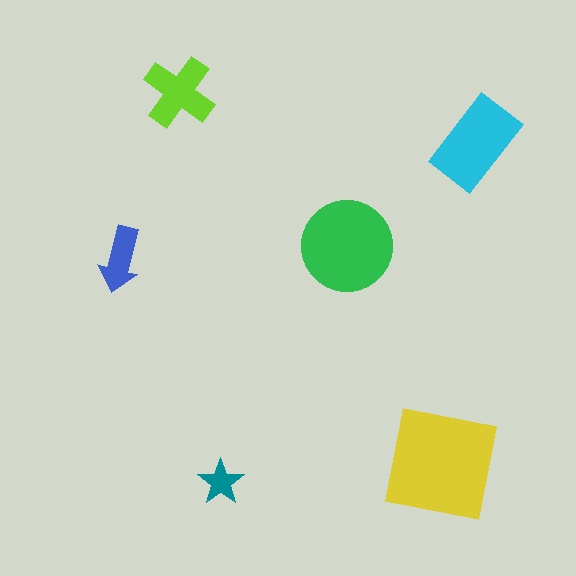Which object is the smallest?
The teal star.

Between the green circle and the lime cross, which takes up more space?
The green circle.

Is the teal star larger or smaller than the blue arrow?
Smaller.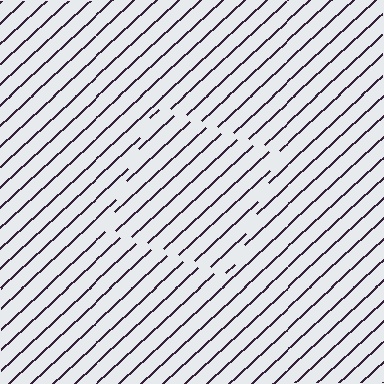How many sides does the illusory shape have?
4 sides — the line-ends trace a square.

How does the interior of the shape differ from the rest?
The interior of the shape contains the same grating, shifted by half a period — the contour is defined by the phase discontinuity where line-ends from the inner and outer gratings abut.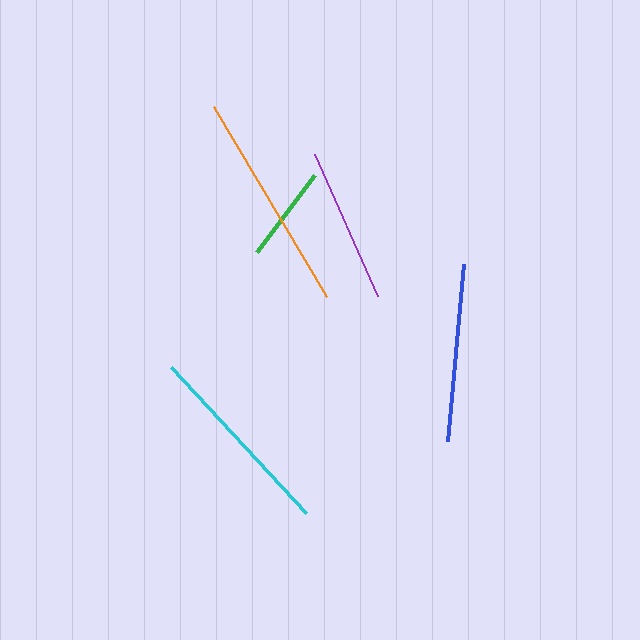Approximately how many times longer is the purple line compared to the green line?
The purple line is approximately 1.6 times the length of the green line.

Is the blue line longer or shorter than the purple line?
The blue line is longer than the purple line.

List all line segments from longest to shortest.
From longest to shortest: orange, cyan, blue, purple, green.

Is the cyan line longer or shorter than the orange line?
The orange line is longer than the cyan line.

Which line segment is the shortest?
The green line is the shortest at approximately 97 pixels.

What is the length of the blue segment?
The blue segment is approximately 177 pixels long.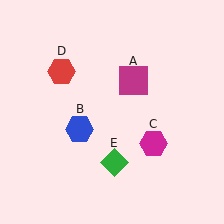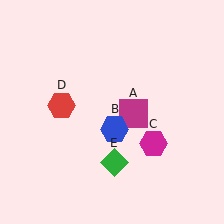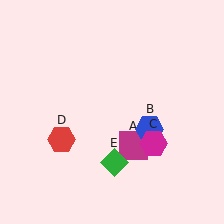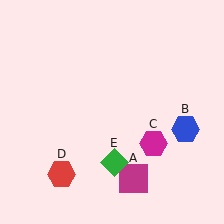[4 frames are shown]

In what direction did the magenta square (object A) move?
The magenta square (object A) moved down.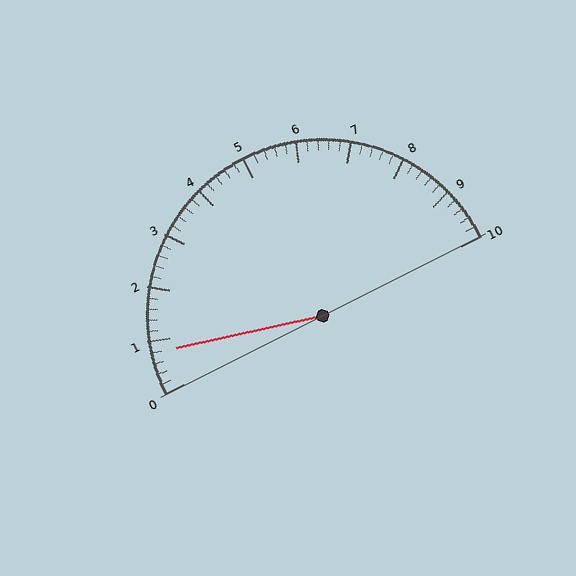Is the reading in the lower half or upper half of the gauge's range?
The reading is in the lower half of the range (0 to 10).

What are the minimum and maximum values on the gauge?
The gauge ranges from 0 to 10.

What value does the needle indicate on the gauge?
The needle indicates approximately 0.8.